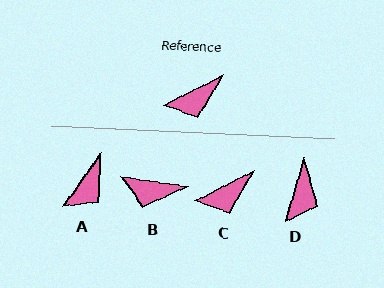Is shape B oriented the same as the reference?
No, it is off by about 36 degrees.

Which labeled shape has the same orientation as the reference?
C.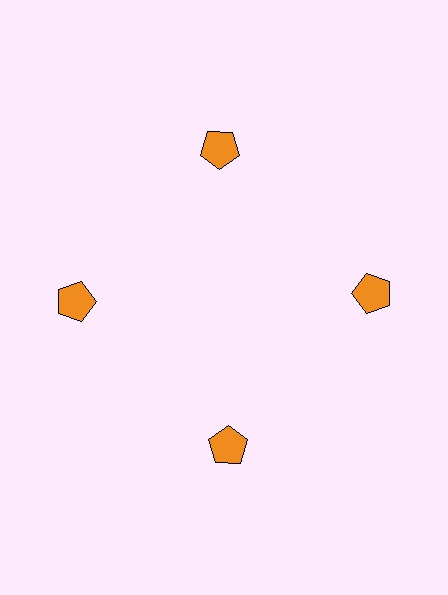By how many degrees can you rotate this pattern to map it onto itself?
The pattern maps onto itself every 90 degrees of rotation.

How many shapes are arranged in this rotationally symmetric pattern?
There are 4 shapes, arranged in 4 groups of 1.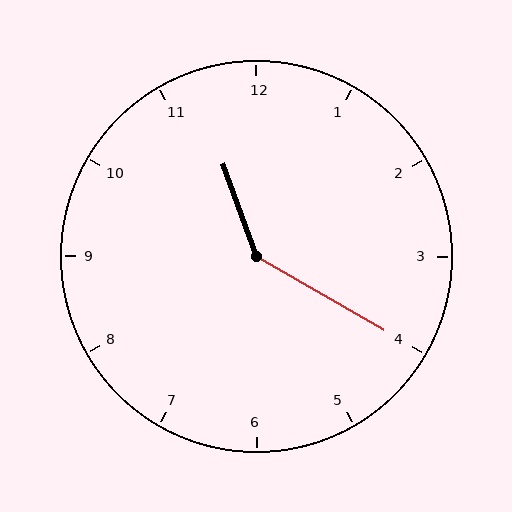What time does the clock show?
11:20.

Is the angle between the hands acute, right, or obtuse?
It is obtuse.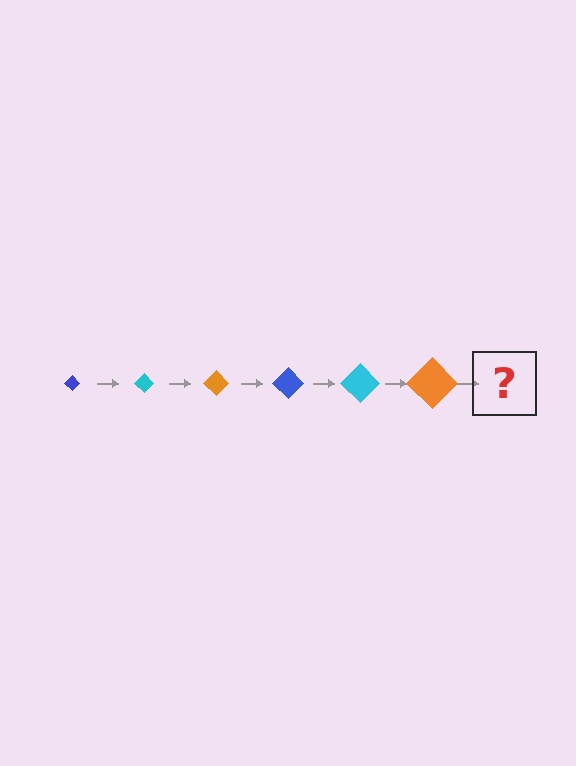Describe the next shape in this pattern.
It should be a blue diamond, larger than the previous one.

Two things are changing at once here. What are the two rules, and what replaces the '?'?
The two rules are that the diamond grows larger each step and the color cycles through blue, cyan, and orange. The '?' should be a blue diamond, larger than the previous one.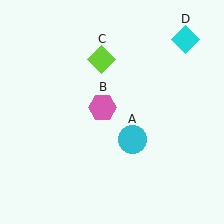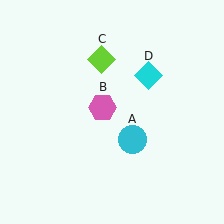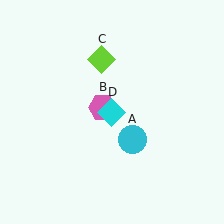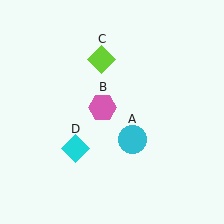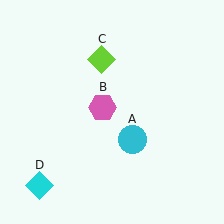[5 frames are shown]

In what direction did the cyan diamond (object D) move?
The cyan diamond (object D) moved down and to the left.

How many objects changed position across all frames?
1 object changed position: cyan diamond (object D).